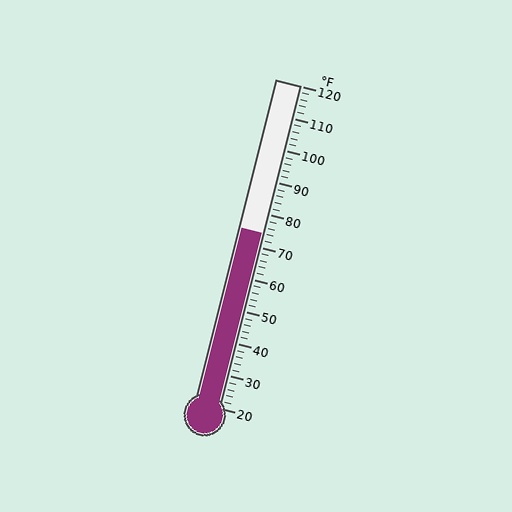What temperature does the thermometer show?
The thermometer shows approximately 74°F.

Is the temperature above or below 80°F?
The temperature is below 80°F.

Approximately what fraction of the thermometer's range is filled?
The thermometer is filled to approximately 55% of its range.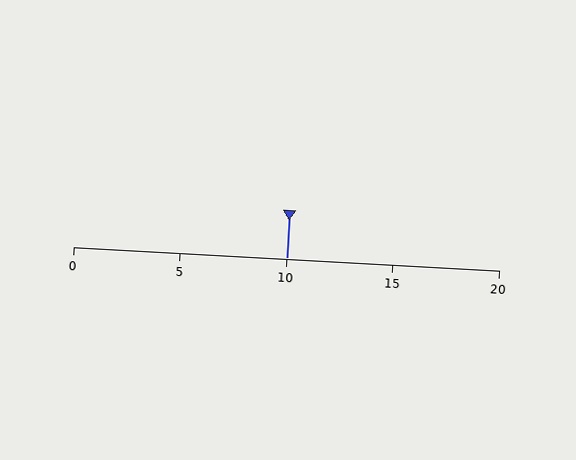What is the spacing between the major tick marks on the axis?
The major ticks are spaced 5 apart.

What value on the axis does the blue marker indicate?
The marker indicates approximately 10.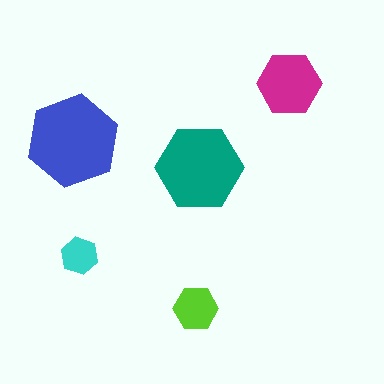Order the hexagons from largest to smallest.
the blue one, the teal one, the magenta one, the lime one, the cyan one.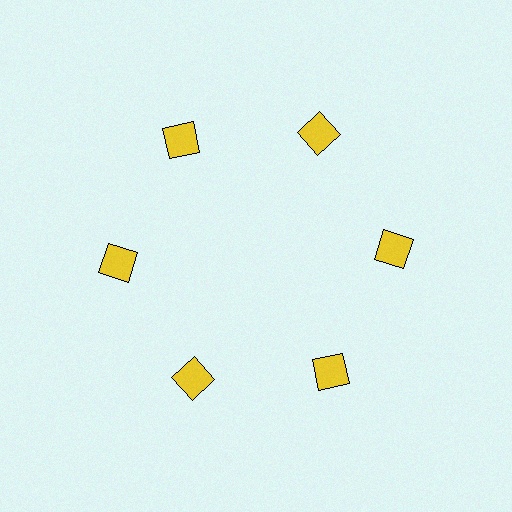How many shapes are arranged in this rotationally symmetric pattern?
There are 6 shapes, arranged in 6 groups of 1.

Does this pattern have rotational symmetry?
Yes, this pattern has 6-fold rotational symmetry. It looks the same after rotating 60 degrees around the center.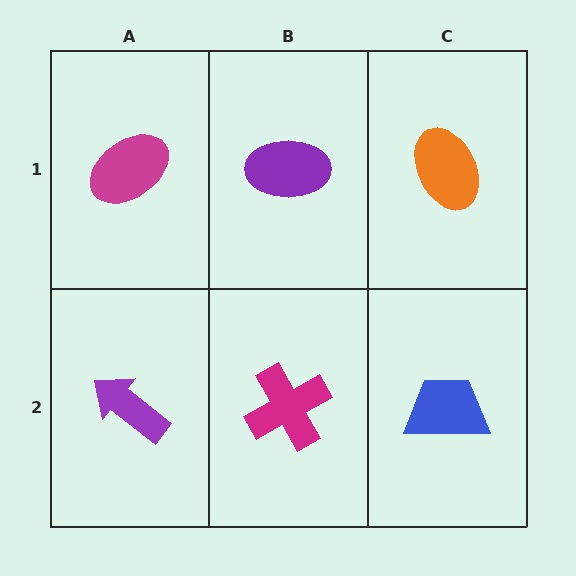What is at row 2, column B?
A magenta cross.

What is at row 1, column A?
A magenta ellipse.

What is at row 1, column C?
An orange ellipse.